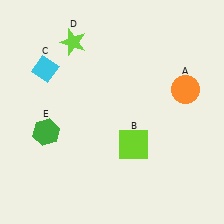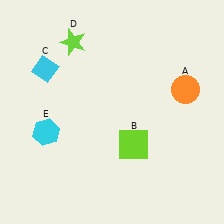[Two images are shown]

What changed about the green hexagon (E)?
In Image 1, E is green. In Image 2, it changed to cyan.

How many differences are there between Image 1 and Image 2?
There is 1 difference between the two images.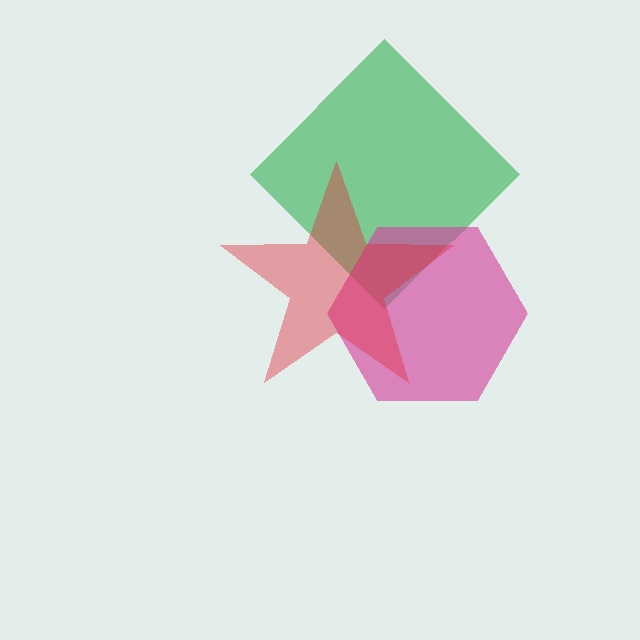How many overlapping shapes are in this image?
There are 3 overlapping shapes in the image.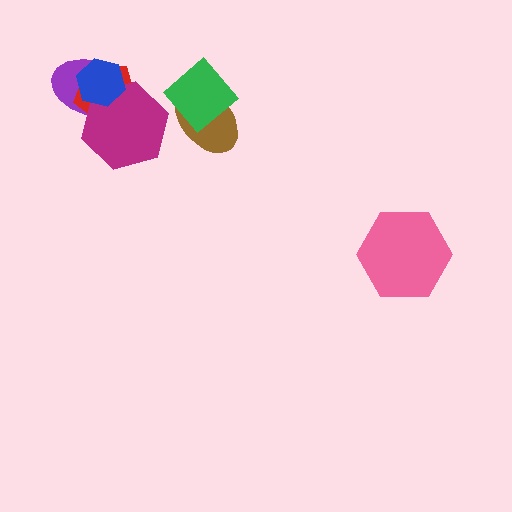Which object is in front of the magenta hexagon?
The blue hexagon is in front of the magenta hexagon.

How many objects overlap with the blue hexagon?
3 objects overlap with the blue hexagon.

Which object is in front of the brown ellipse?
The green diamond is in front of the brown ellipse.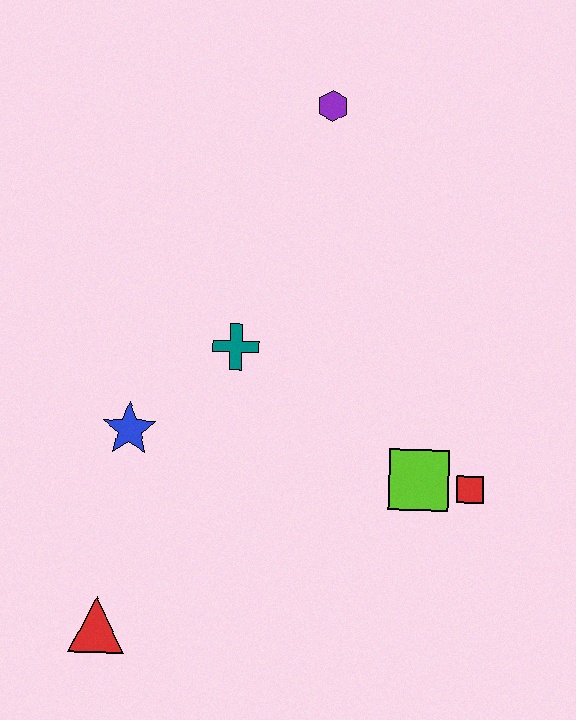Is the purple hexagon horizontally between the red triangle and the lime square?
Yes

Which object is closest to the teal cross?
The blue star is closest to the teal cross.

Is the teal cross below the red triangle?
No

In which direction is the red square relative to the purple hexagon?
The red square is below the purple hexagon.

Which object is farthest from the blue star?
The purple hexagon is farthest from the blue star.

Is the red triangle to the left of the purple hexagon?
Yes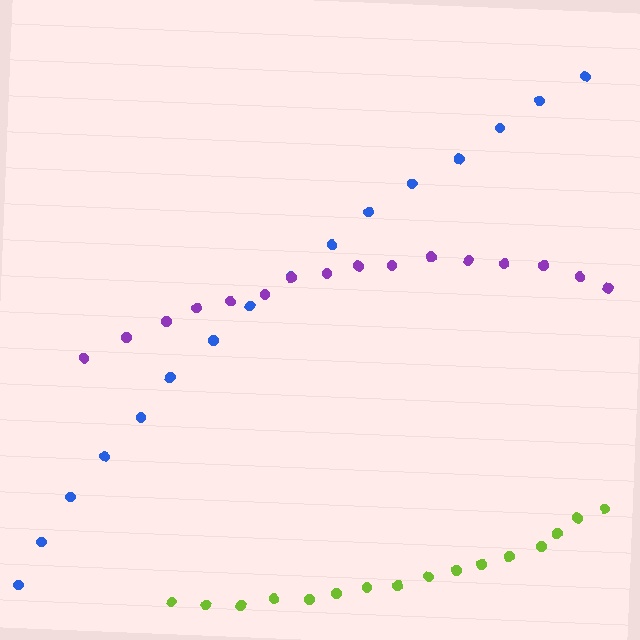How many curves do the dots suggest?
There are 3 distinct paths.